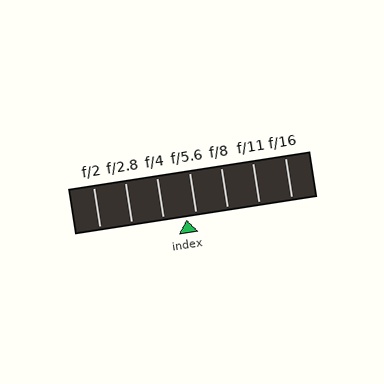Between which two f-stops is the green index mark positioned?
The index mark is between f/4 and f/5.6.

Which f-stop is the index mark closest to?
The index mark is closest to f/5.6.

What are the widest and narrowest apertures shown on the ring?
The widest aperture shown is f/2 and the narrowest is f/16.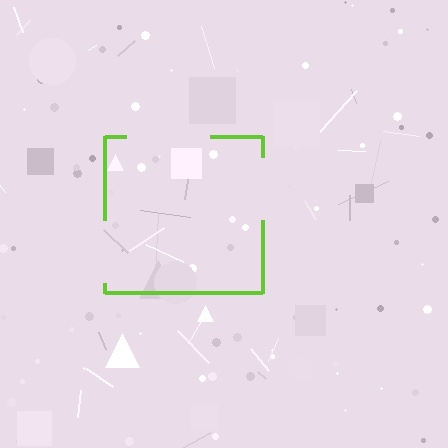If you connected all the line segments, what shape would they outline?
They would outline a square.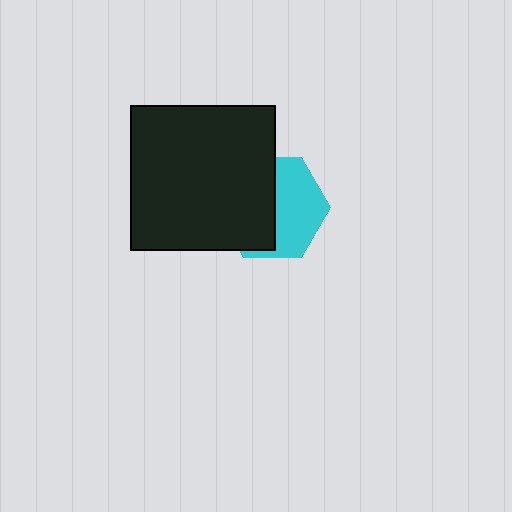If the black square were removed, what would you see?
You would see the complete cyan hexagon.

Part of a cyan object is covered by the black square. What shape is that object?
It is a hexagon.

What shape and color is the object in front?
The object in front is a black square.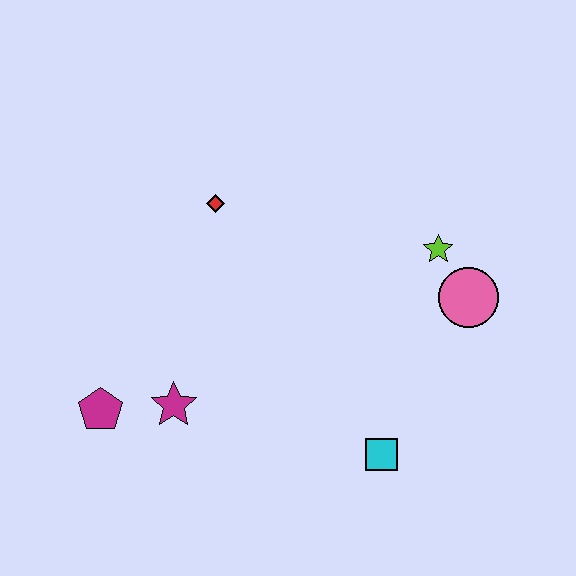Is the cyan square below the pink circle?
Yes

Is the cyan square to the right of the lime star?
No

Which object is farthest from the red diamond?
The cyan square is farthest from the red diamond.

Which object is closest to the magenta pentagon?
The magenta star is closest to the magenta pentagon.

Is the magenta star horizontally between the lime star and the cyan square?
No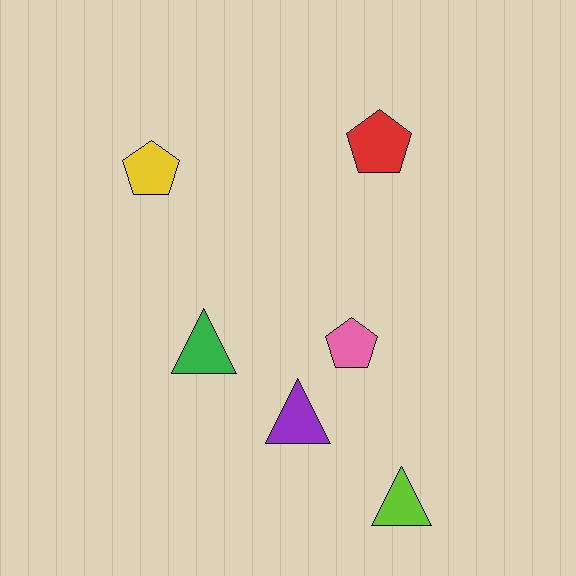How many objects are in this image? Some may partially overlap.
There are 6 objects.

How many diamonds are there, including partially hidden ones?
There are no diamonds.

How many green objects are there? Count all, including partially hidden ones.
There is 1 green object.